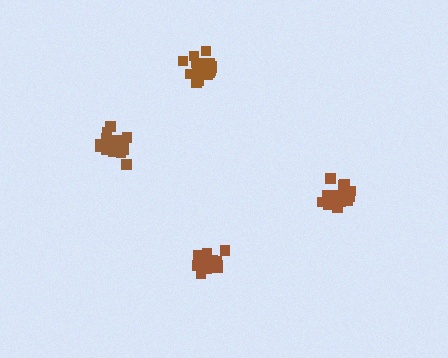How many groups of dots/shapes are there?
There are 4 groups.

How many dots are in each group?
Group 1: 21 dots, Group 2: 20 dots, Group 3: 18 dots, Group 4: 21 dots (80 total).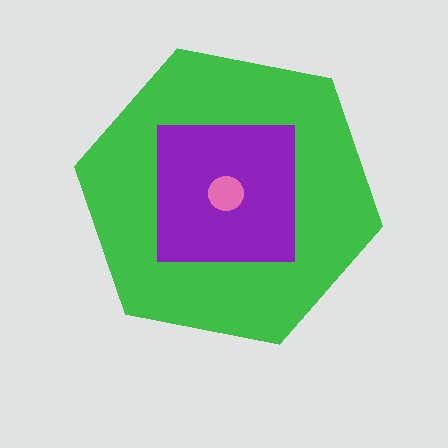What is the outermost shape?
The green hexagon.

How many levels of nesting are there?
3.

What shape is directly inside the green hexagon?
The purple square.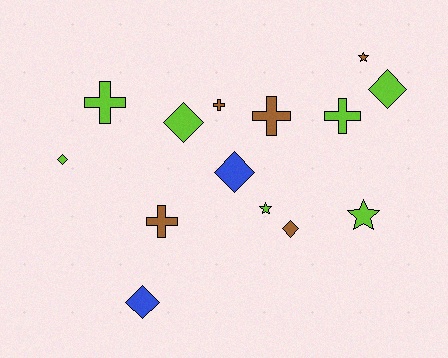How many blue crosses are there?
There are no blue crosses.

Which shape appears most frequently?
Diamond, with 6 objects.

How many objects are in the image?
There are 14 objects.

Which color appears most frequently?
Lime, with 7 objects.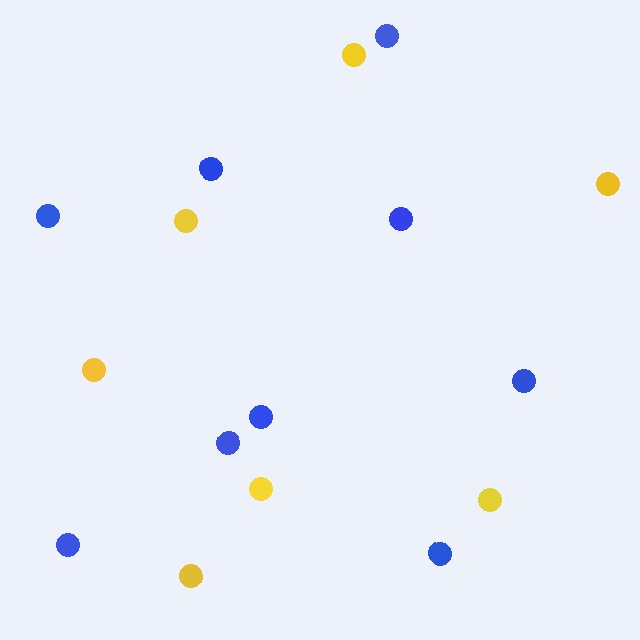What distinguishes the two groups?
There are 2 groups: one group of blue circles (9) and one group of yellow circles (7).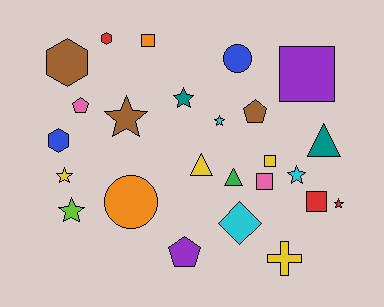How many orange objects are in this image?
There are 2 orange objects.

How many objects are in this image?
There are 25 objects.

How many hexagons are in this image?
There are 3 hexagons.